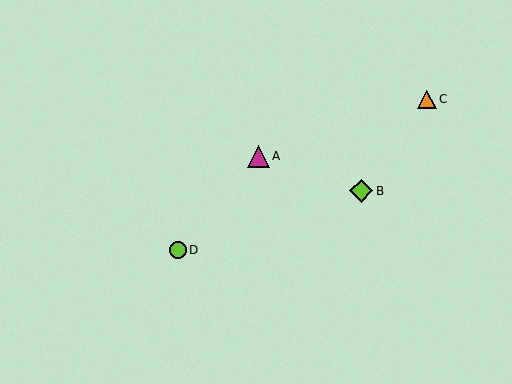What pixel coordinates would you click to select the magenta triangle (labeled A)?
Click at (258, 156) to select the magenta triangle A.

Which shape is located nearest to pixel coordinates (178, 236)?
The lime circle (labeled D) at (178, 250) is nearest to that location.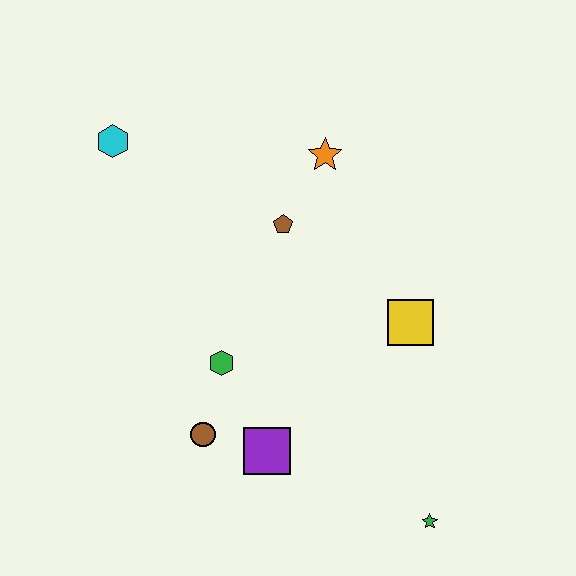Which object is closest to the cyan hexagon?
The brown pentagon is closest to the cyan hexagon.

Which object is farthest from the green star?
The cyan hexagon is farthest from the green star.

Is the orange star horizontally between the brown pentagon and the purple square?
No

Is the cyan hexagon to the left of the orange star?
Yes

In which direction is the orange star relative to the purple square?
The orange star is above the purple square.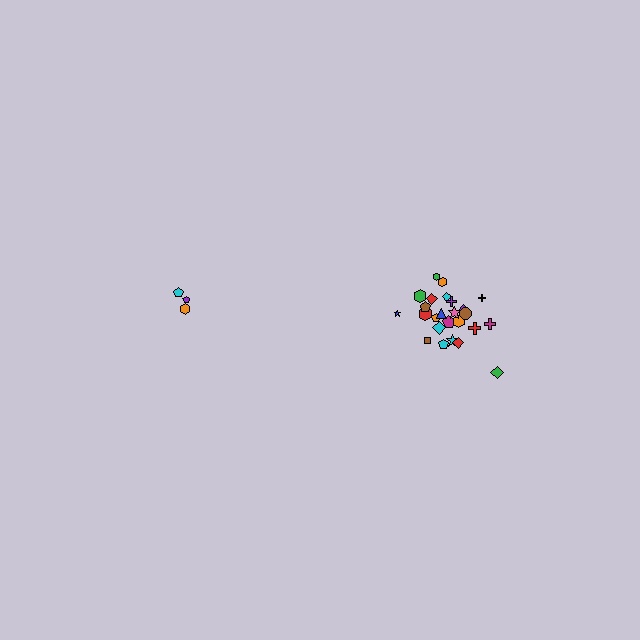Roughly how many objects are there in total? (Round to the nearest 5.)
Roughly 30 objects in total.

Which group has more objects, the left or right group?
The right group.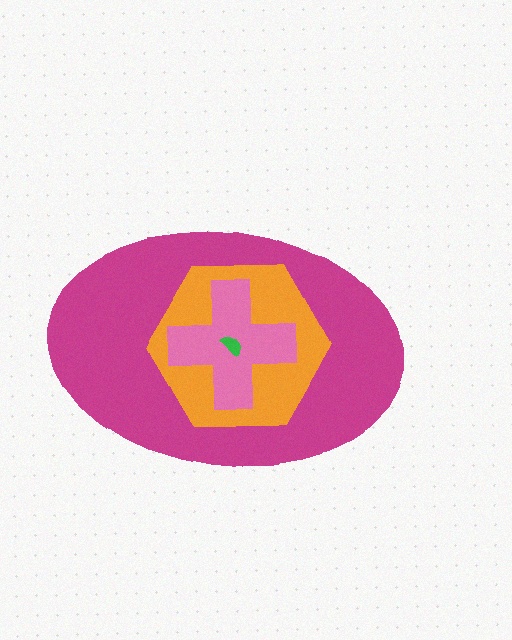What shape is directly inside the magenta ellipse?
The orange hexagon.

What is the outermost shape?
The magenta ellipse.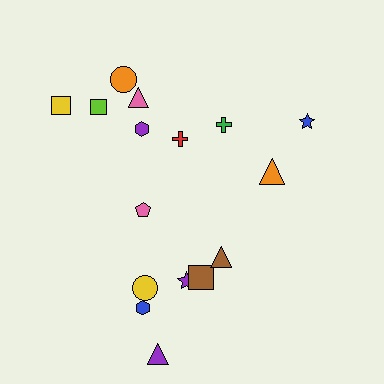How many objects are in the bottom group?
There are 6 objects.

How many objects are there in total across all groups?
There are 16 objects.